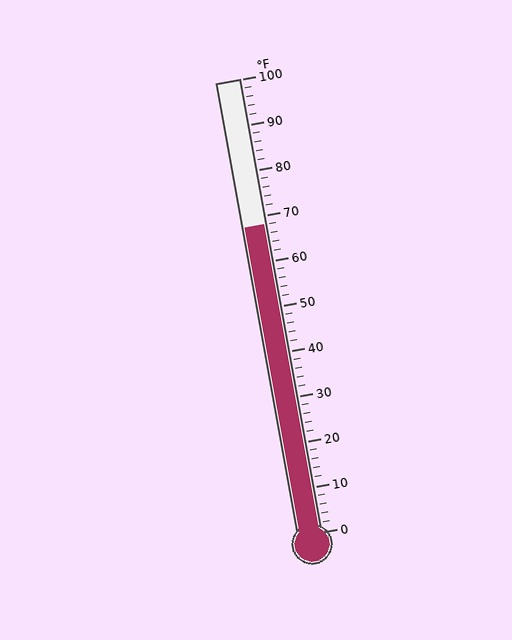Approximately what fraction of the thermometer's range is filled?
The thermometer is filled to approximately 70% of its range.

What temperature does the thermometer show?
The thermometer shows approximately 68°F.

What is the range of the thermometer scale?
The thermometer scale ranges from 0°F to 100°F.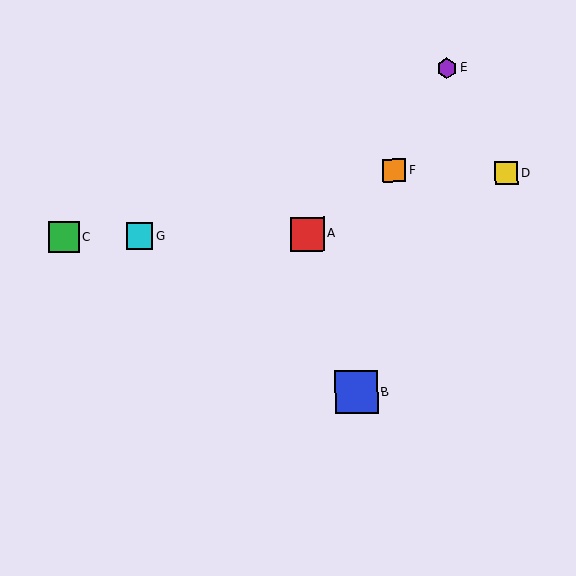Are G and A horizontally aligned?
Yes, both are at y≈236.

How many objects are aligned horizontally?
3 objects (A, C, G) are aligned horizontally.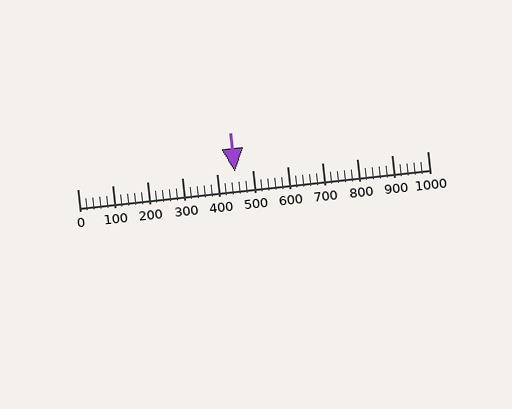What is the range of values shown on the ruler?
The ruler shows values from 0 to 1000.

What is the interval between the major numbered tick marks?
The major tick marks are spaced 100 units apart.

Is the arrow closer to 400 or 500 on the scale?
The arrow is closer to 400.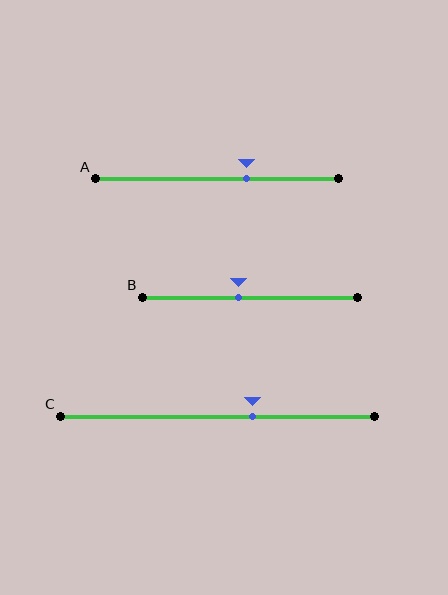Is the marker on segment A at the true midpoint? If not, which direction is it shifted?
No, the marker on segment A is shifted to the right by about 12% of the segment length.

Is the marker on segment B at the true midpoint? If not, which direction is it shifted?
No, the marker on segment B is shifted to the left by about 5% of the segment length.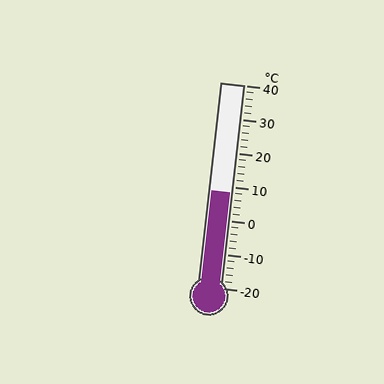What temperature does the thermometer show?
The thermometer shows approximately 8°C.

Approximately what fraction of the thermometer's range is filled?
The thermometer is filled to approximately 45% of its range.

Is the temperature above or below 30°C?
The temperature is below 30°C.